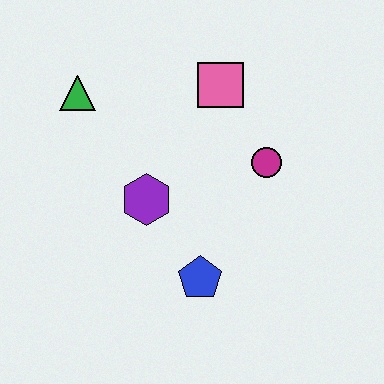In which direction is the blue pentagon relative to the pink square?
The blue pentagon is below the pink square.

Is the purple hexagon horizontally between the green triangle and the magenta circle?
Yes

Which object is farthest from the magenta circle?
The green triangle is farthest from the magenta circle.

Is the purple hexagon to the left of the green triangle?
No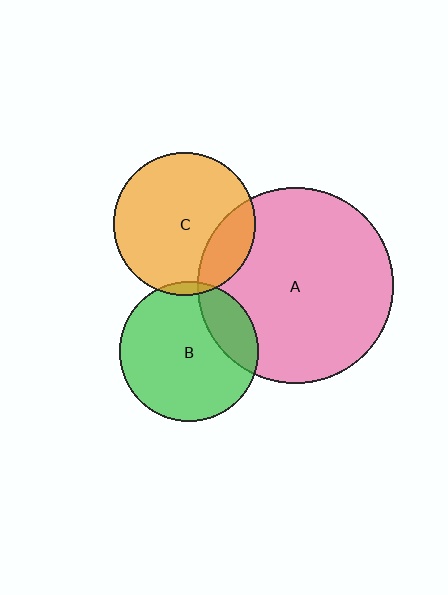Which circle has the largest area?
Circle A (pink).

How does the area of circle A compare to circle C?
Approximately 1.9 times.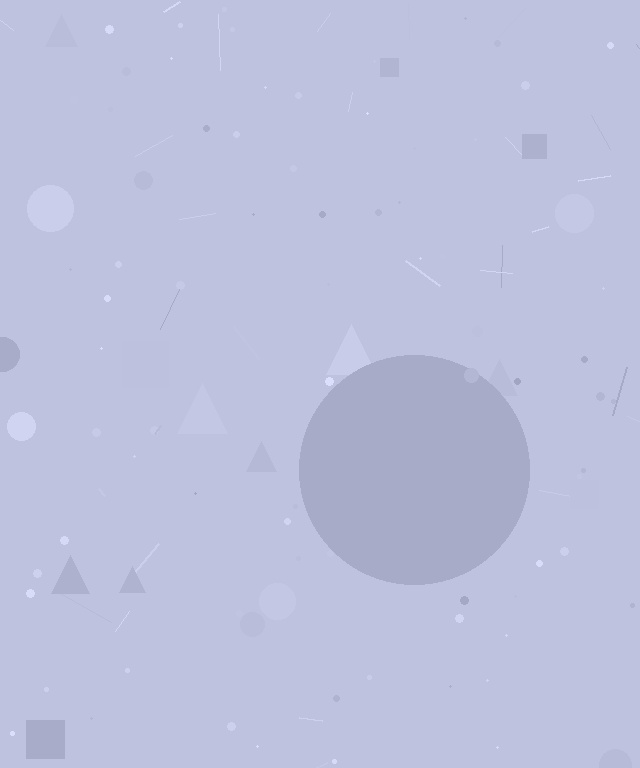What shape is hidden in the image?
A circle is hidden in the image.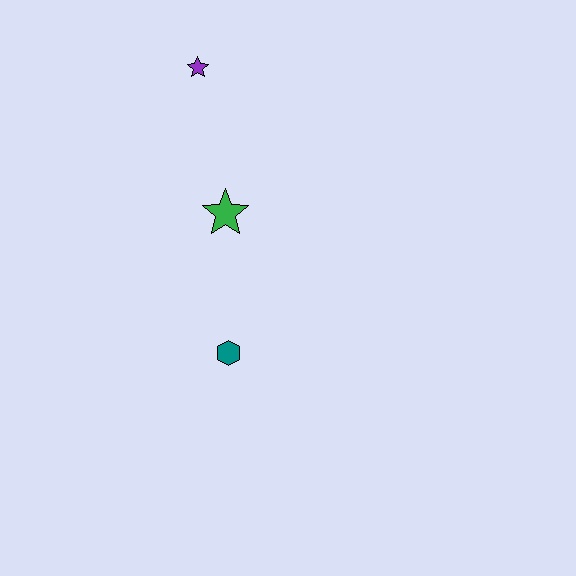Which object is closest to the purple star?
The green star is closest to the purple star.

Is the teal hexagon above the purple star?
No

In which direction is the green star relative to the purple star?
The green star is below the purple star.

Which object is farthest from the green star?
The purple star is farthest from the green star.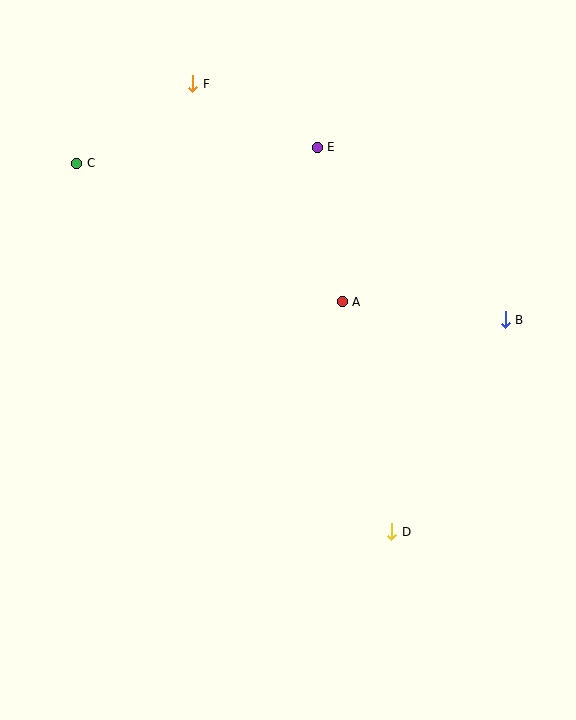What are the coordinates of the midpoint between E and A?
The midpoint between E and A is at (330, 224).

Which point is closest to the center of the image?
Point A at (342, 302) is closest to the center.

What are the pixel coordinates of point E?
Point E is at (317, 147).